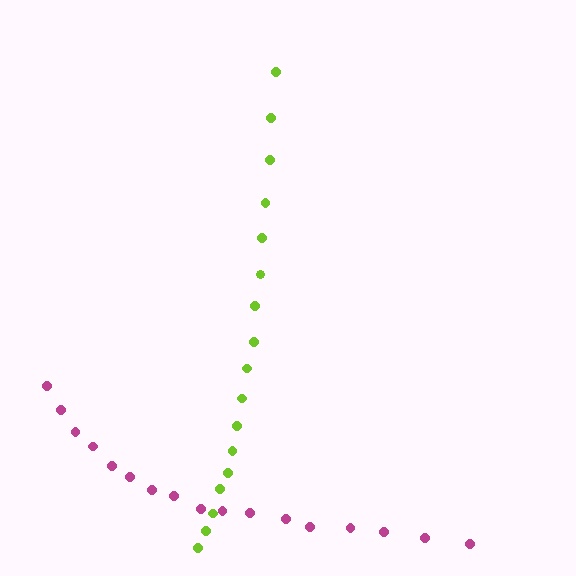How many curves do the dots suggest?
There are 2 distinct paths.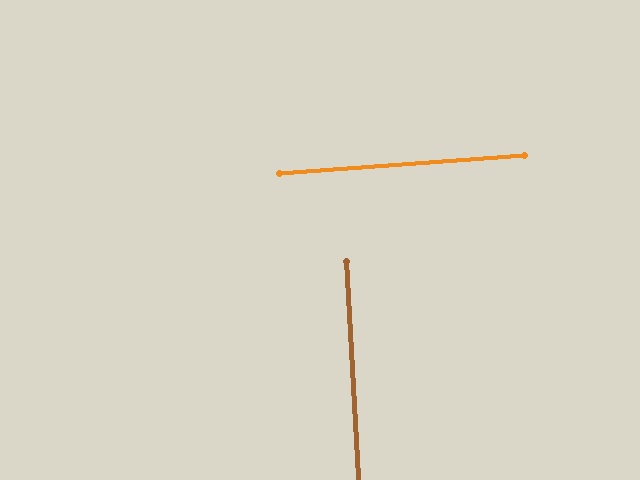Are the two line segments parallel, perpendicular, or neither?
Perpendicular — they meet at approximately 89°.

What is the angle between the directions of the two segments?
Approximately 89 degrees.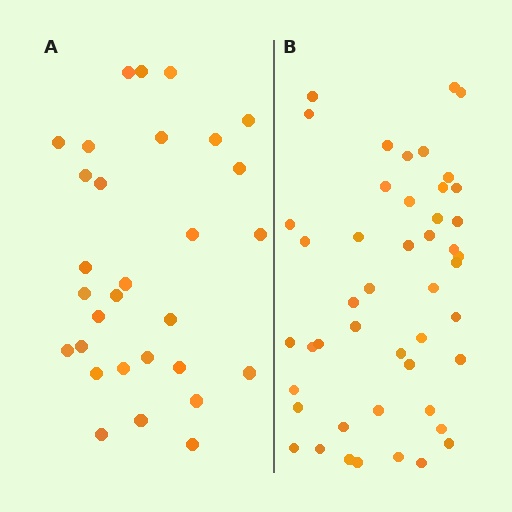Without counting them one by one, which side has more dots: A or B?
Region B (the right region) has more dots.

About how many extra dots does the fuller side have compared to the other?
Region B has approximately 15 more dots than region A.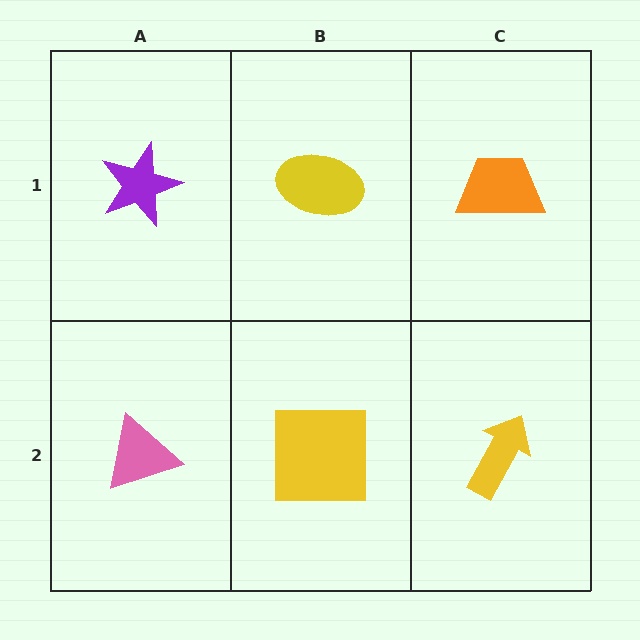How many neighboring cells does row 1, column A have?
2.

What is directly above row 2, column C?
An orange trapezoid.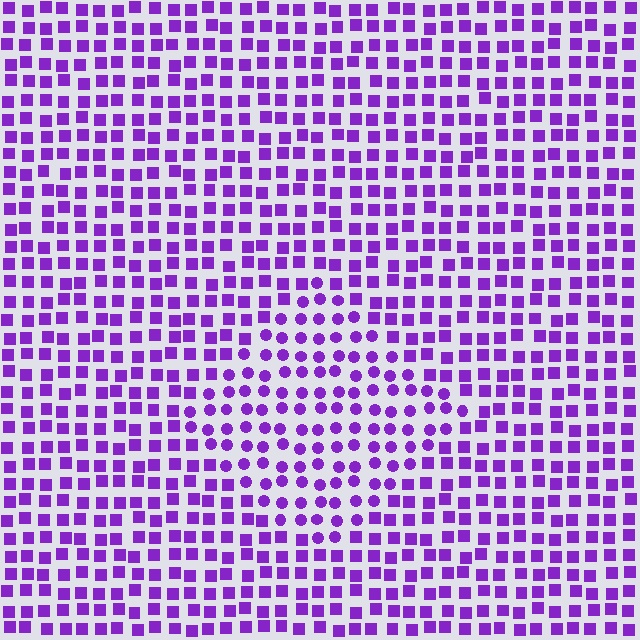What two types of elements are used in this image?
The image uses circles inside the diamond region and squares outside it.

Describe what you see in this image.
The image is filled with small purple elements arranged in a uniform grid. A diamond-shaped region contains circles, while the surrounding area contains squares. The boundary is defined purely by the change in element shape.